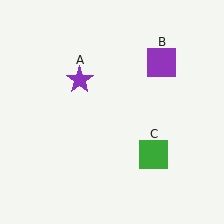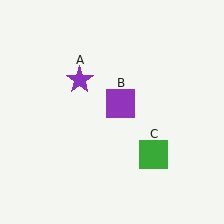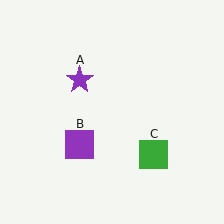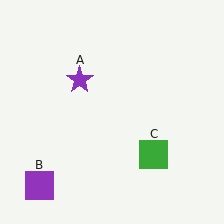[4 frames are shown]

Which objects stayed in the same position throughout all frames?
Purple star (object A) and green square (object C) remained stationary.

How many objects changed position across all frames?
1 object changed position: purple square (object B).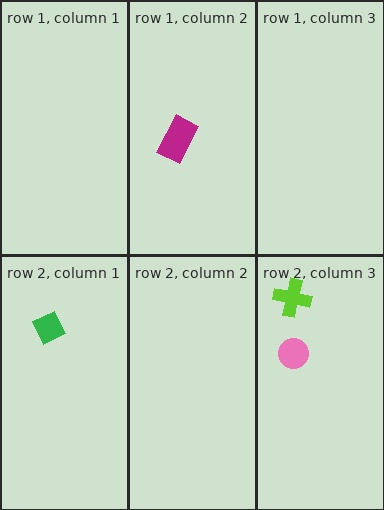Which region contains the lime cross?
The row 2, column 3 region.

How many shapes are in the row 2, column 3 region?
2.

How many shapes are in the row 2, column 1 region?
1.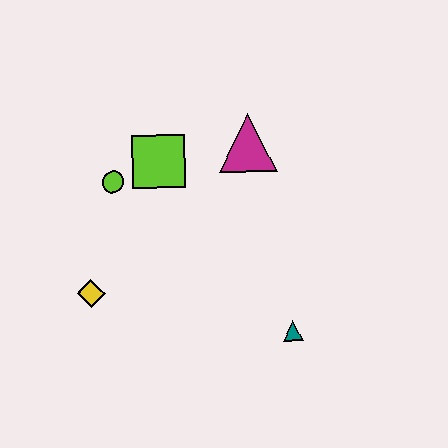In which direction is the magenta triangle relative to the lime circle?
The magenta triangle is to the right of the lime circle.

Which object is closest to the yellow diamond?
The lime circle is closest to the yellow diamond.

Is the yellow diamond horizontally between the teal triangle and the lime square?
No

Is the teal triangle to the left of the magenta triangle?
No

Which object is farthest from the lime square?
The teal triangle is farthest from the lime square.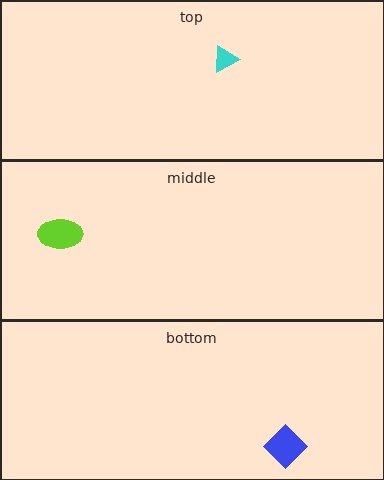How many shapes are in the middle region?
1.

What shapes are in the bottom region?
The blue diamond.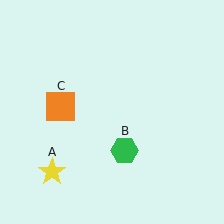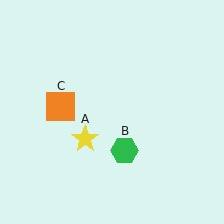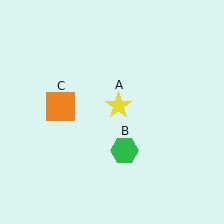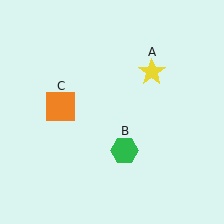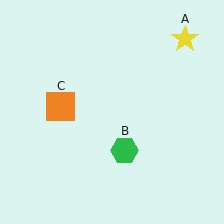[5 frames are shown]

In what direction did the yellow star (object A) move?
The yellow star (object A) moved up and to the right.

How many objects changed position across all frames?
1 object changed position: yellow star (object A).